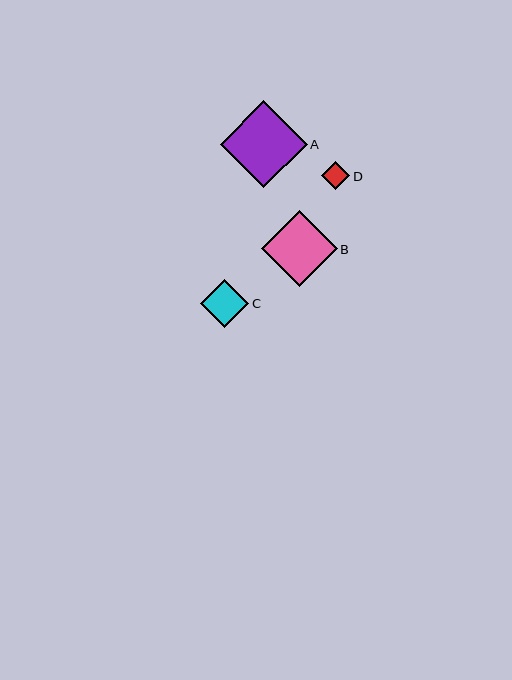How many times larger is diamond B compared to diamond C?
Diamond B is approximately 1.6 times the size of diamond C.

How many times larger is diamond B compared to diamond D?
Diamond B is approximately 2.6 times the size of diamond D.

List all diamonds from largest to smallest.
From largest to smallest: A, B, C, D.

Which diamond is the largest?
Diamond A is the largest with a size of approximately 86 pixels.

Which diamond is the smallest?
Diamond D is the smallest with a size of approximately 28 pixels.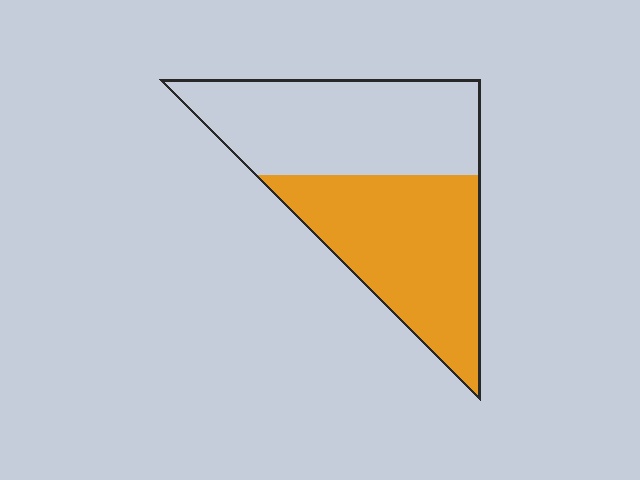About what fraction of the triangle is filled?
About one half (1/2).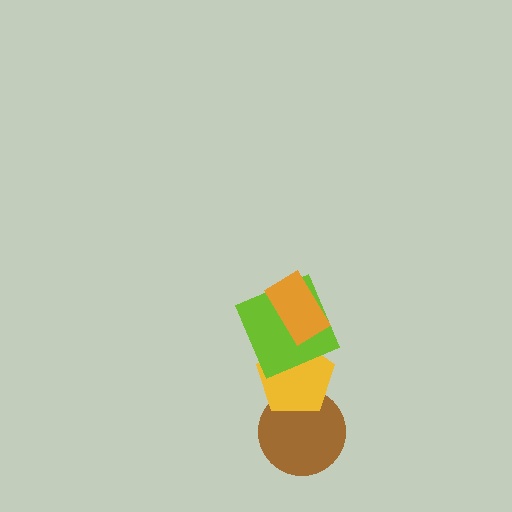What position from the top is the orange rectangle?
The orange rectangle is 1st from the top.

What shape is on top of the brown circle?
The yellow pentagon is on top of the brown circle.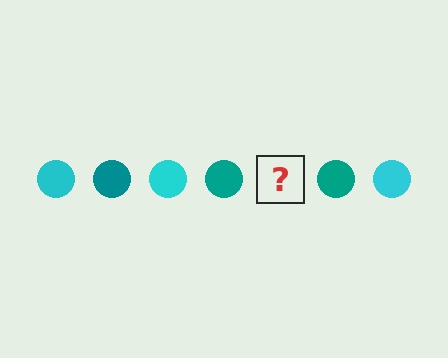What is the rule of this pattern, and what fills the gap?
The rule is that the pattern cycles through cyan, teal circles. The gap should be filled with a cyan circle.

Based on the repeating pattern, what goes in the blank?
The blank should be a cyan circle.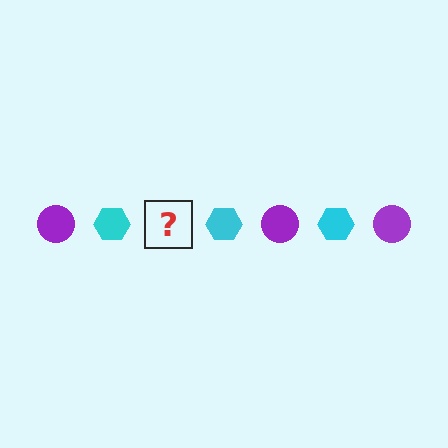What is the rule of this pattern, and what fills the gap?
The rule is that the pattern alternates between purple circle and cyan hexagon. The gap should be filled with a purple circle.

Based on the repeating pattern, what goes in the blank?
The blank should be a purple circle.